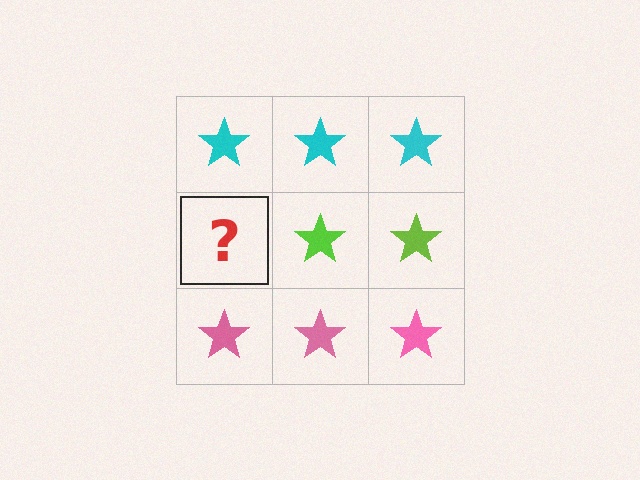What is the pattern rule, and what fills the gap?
The rule is that each row has a consistent color. The gap should be filled with a lime star.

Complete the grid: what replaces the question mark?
The question mark should be replaced with a lime star.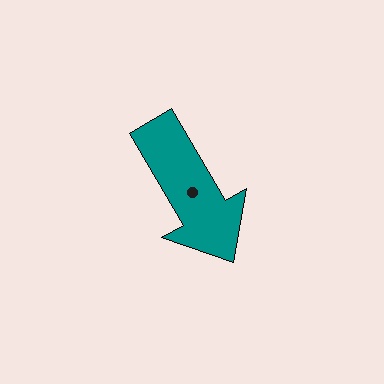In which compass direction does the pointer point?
Southeast.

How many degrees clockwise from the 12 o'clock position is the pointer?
Approximately 150 degrees.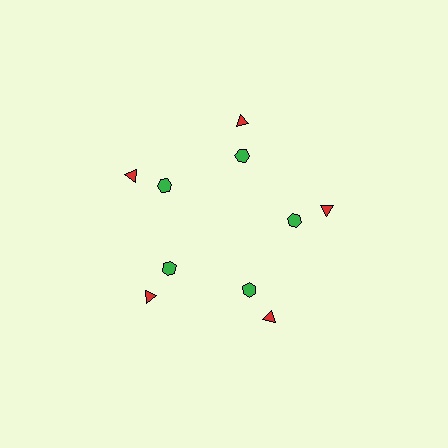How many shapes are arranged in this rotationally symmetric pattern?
There are 10 shapes, arranged in 5 groups of 2.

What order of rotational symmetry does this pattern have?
This pattern has 5-fold rotational symmetry.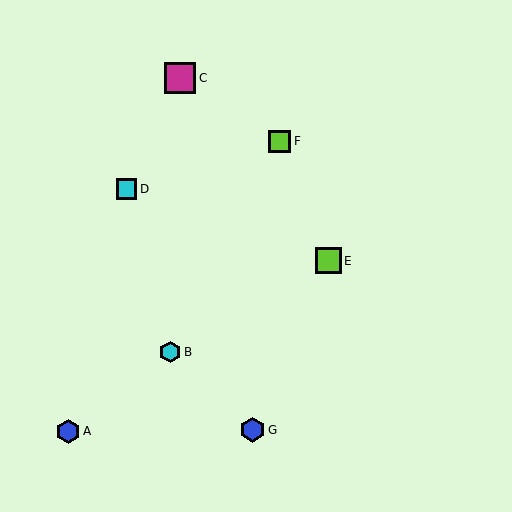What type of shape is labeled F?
Shape F is a lime square.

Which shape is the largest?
The magenta square (labeled C) is the largest.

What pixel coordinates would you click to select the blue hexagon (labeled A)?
Click at (68, 431) to select the blue hexagon A.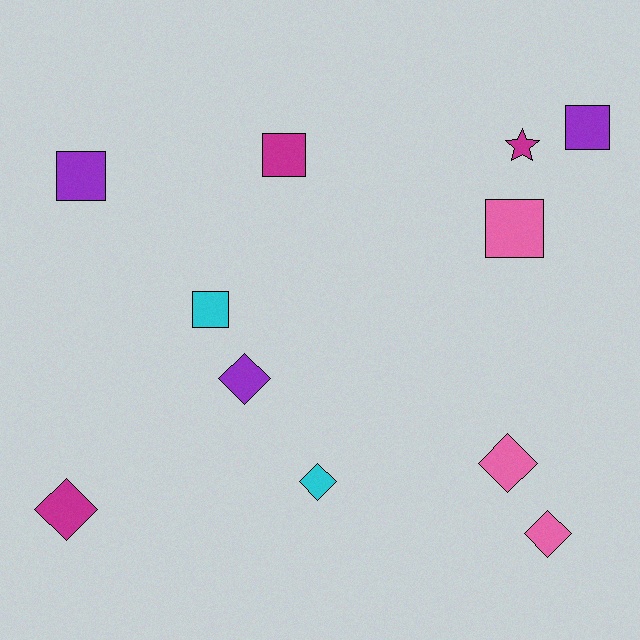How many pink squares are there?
There is 1 pink square.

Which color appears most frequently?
Magenta, with 3 objects.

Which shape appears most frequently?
Square, with 5 objects.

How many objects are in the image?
There are 11 objects.